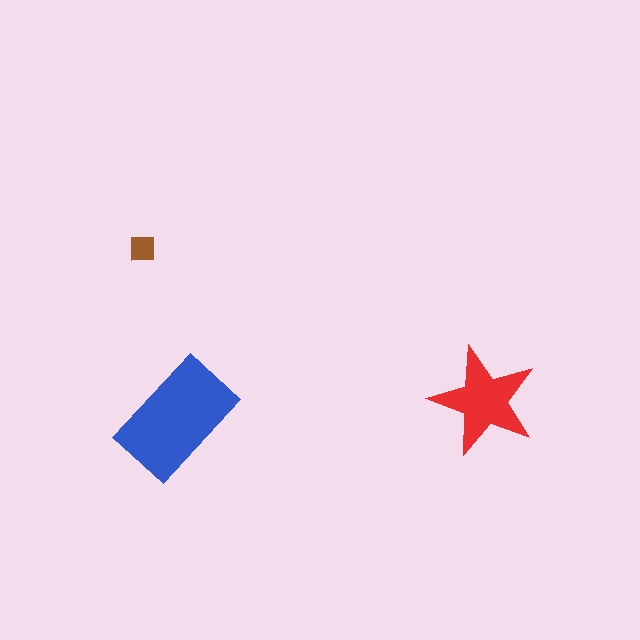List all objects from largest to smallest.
The blue rectangle, the red star, the brown square.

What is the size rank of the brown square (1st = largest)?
3rd.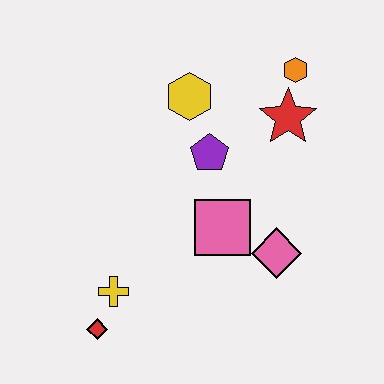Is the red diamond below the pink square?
Yes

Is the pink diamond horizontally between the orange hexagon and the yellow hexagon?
Yes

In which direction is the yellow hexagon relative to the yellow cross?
The yellow hexagon is above the yellow cross.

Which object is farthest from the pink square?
The orange hexagon is farthest from the pink square.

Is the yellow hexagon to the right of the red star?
No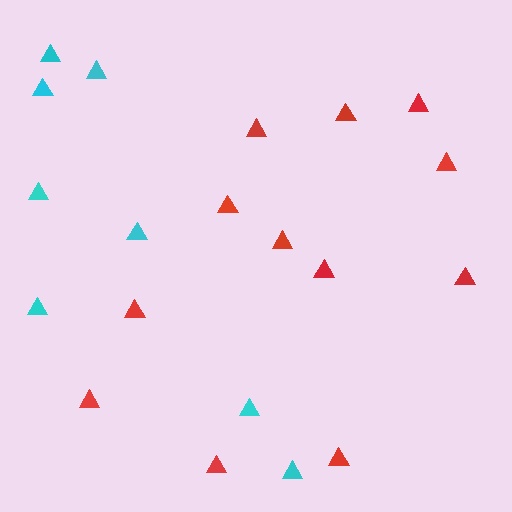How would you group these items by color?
There are 2 groups: one group of cyan triangles (8) and one group of red triangles (12).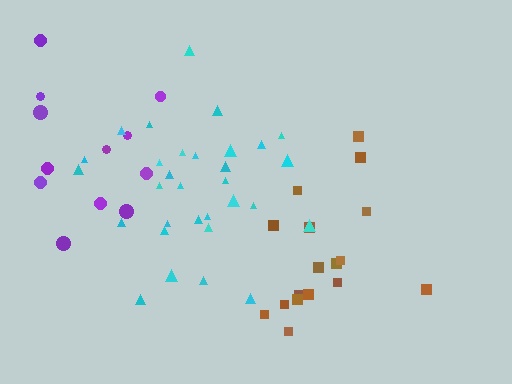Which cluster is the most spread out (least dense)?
Purple.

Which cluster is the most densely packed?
Cyan.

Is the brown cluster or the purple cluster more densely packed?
Brown.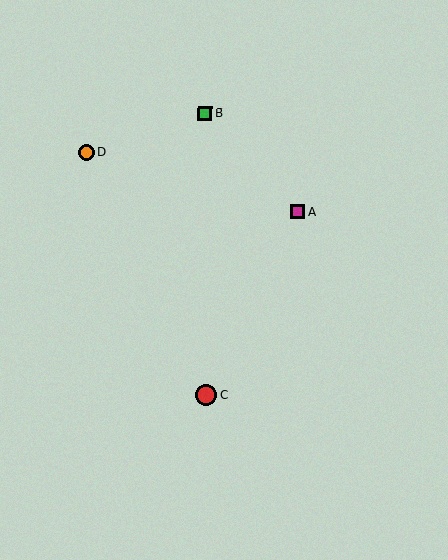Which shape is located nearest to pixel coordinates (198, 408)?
The red circle (labeled C) at (206, 395) is nearest to that location.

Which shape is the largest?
The red circle (labeled C) is the largest.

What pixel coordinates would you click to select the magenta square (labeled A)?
Click at (297, 211) to select the magenta square A.